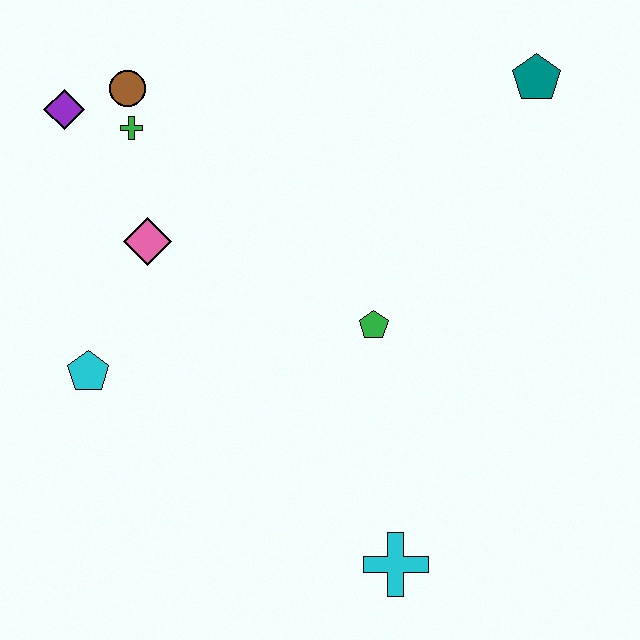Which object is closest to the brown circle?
The green cross is closest to the brown circle.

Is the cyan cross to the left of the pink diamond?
No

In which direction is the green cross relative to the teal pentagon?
The green cross is to the left of the teal pentagon.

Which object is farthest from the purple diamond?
The cyan cross is farthest from the purple diamond.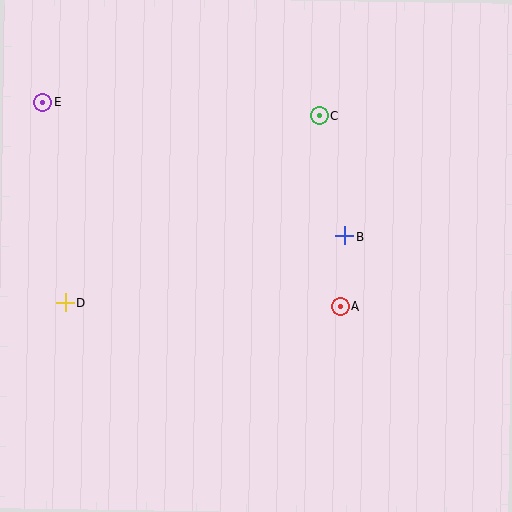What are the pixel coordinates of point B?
Point B is at (345, 236).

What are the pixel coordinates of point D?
Point D is at (66, 303).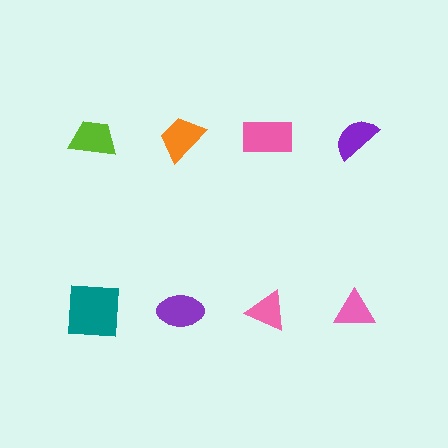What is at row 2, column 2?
A purple ellipse.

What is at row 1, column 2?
An orange trapezoid.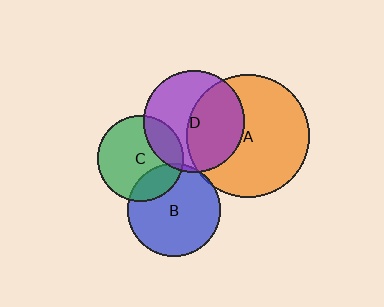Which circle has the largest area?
Circle A (orange).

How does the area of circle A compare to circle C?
Approximately 2.0 times.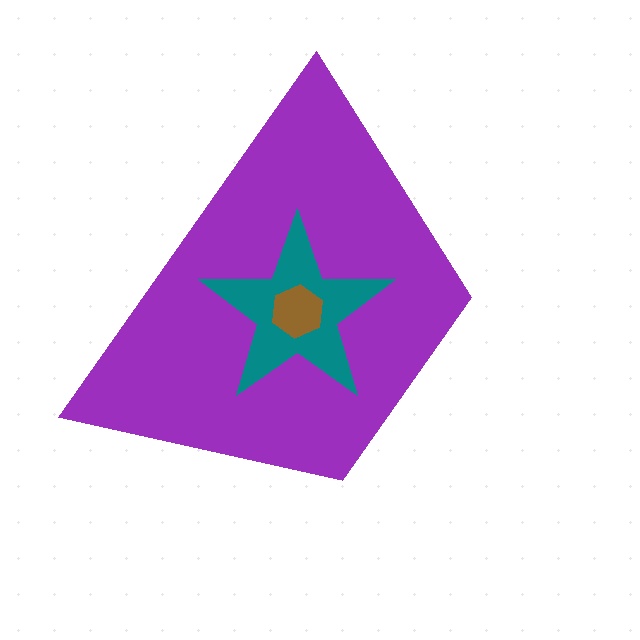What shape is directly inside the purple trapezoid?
The teal star.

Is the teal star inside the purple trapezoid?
Yes.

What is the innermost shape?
The brown hexagon.